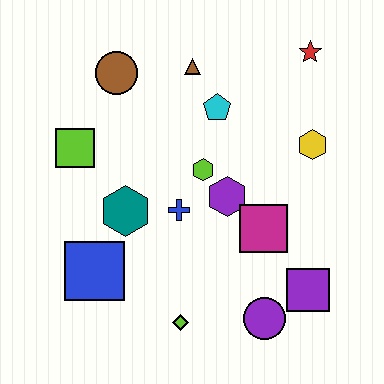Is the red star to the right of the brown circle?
Yes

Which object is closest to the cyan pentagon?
The brown triangle is closest to the cyan pentagon.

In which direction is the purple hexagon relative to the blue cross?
The purple hexagon is to the right of the blue cross.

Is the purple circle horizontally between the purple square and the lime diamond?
Yes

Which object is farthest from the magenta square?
The brown circle is farthest from the magenta square.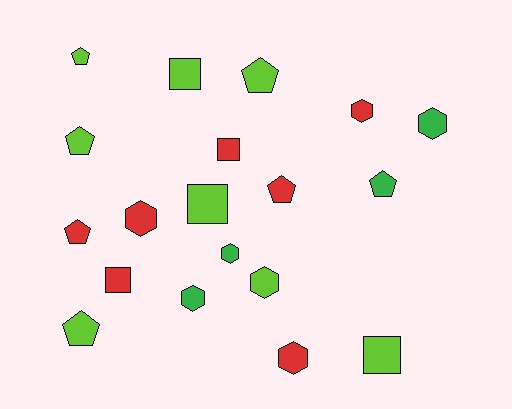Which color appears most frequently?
Lime, with 8 objects.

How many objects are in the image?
There are 19 objects.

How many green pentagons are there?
There is 1 green pentagon.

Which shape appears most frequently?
Pentagon, with 7 objects.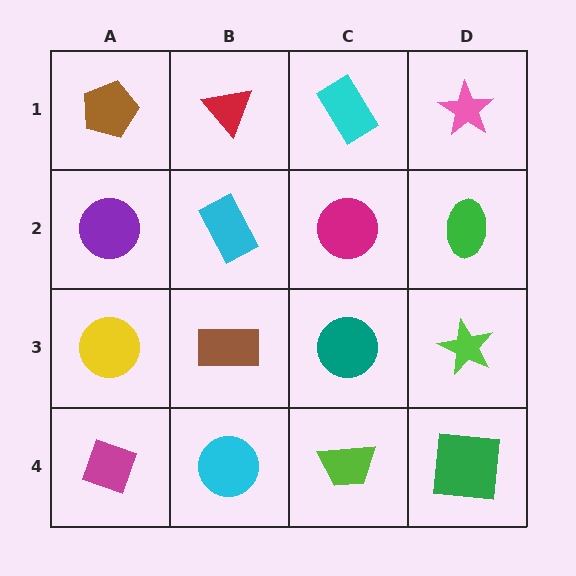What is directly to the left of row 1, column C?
A red triangle.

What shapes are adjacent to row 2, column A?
A brown pentagon (row 1, column A), a yellow circle (row 3, column A), a cyan rectangle (row 2, column B).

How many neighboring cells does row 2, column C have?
4.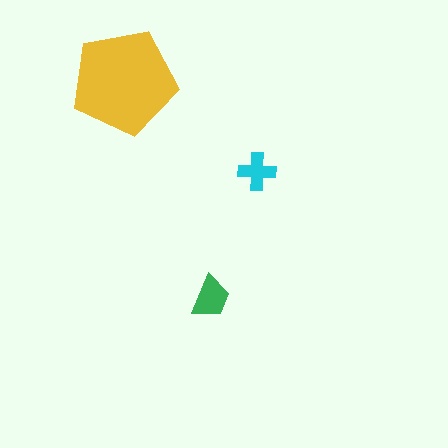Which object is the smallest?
The cyan cross.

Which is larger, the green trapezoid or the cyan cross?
The green trapezoid.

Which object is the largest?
The yellow pentagon.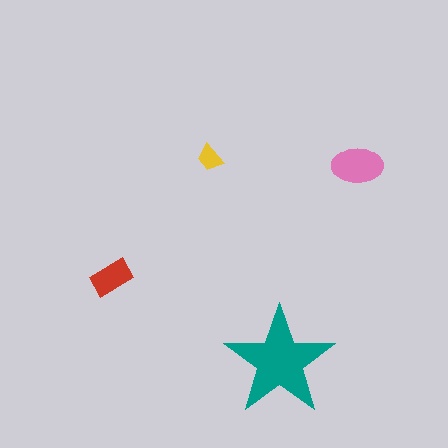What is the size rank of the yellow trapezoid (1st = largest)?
4th.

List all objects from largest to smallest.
The teal star, the pink ellipse, the red rectangle, the yellow trapezoid.